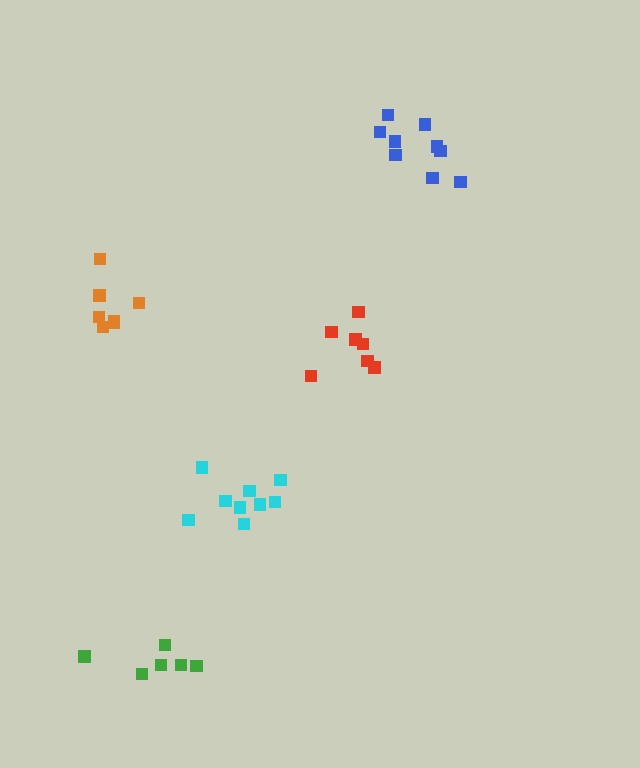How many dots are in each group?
Group 1: 9 dots, Group 2: 7 dots, Group 3: 9 dots, Group 4: 7 dots, Group 5: 6 dots (38 total).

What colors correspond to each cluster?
The clusters are colored: cyan, red, blue, orange, green.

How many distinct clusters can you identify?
There are 5 distinct clusters.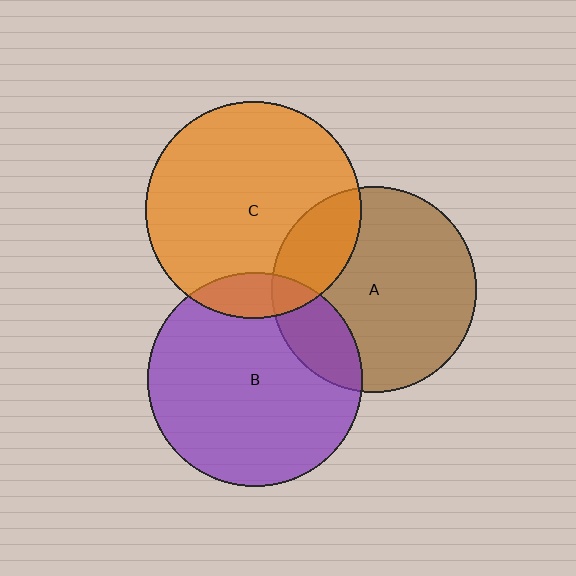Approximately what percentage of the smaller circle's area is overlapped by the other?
Approximately 20%.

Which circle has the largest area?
Circle C (orange).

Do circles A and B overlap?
Yes.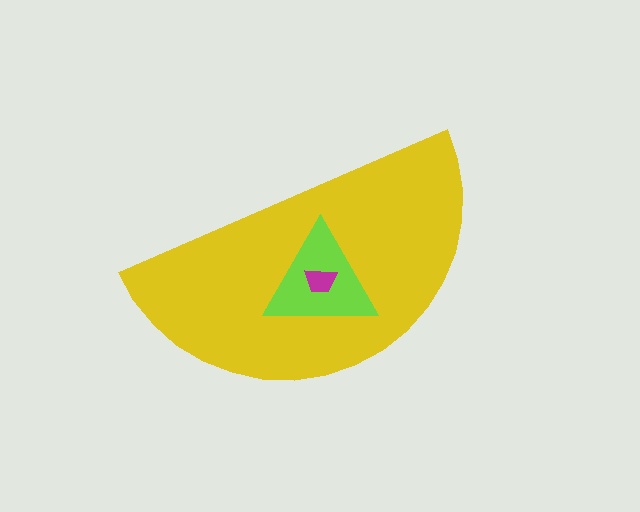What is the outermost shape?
The yellow semicircle.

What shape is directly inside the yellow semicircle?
The lime triangle.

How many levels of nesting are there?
3.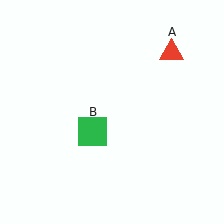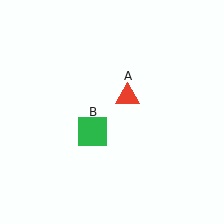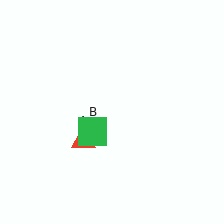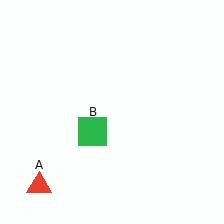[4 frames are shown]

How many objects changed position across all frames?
1 object changed position: red triangle (object A).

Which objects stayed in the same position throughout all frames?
Green square (object B) remained stationary.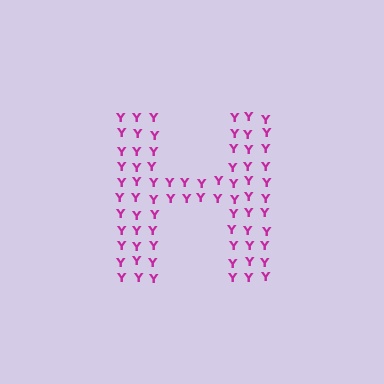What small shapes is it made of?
It is made of small letter Y's.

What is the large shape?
The large shape is the letter H.